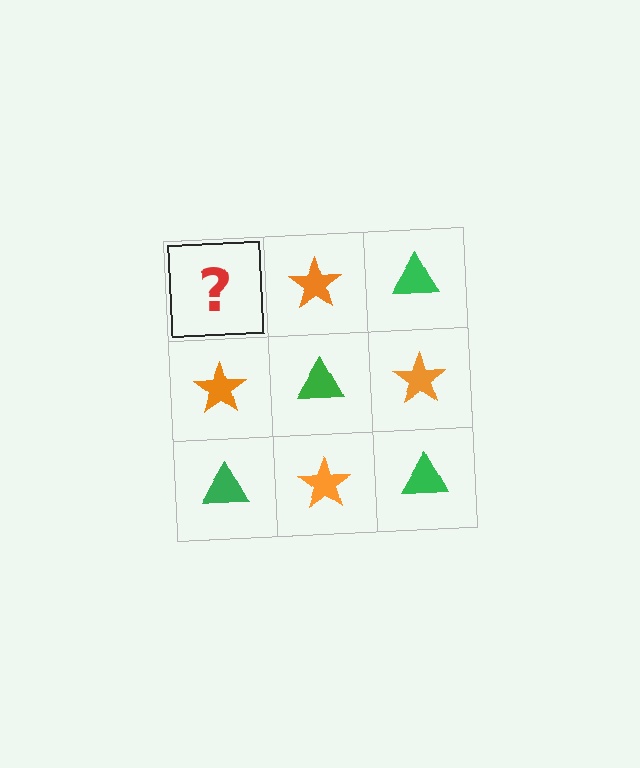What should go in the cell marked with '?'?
The missing cell should contain a green triangle.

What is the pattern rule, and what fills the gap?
The rule is that it alternates green triangle and orange star in a checkerboard pattern. The gap should be filled with a green triangle.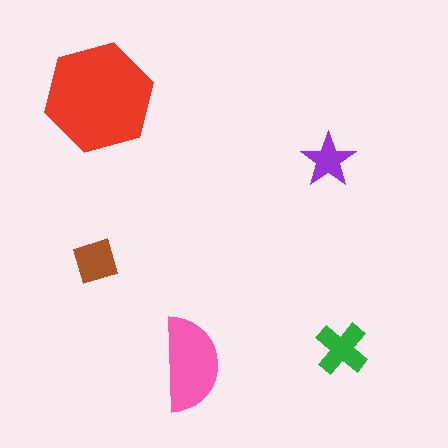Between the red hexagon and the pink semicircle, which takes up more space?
The red hexagon.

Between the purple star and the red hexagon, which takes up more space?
The red hexagon.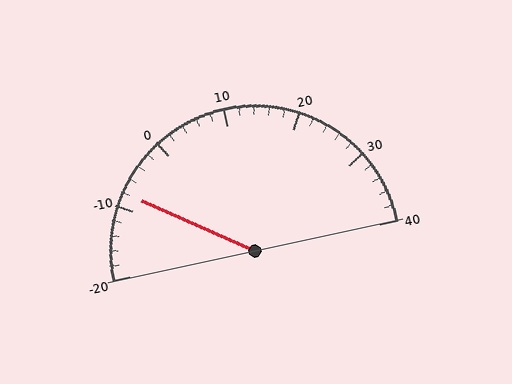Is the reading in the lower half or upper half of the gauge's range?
The reading is in the lower half of the range (-20 to 40).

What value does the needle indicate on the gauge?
The needle indicates approximately -8.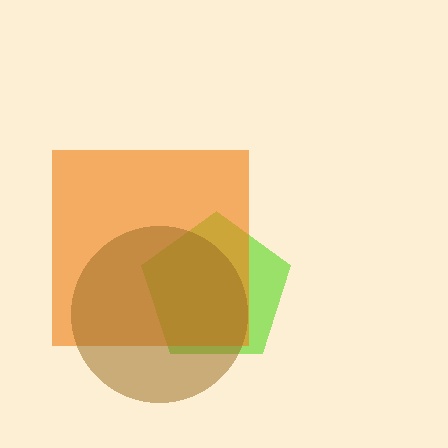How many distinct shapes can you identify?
There are 3 distinct shapes: a lime pentagon, an orange square, a brown circle.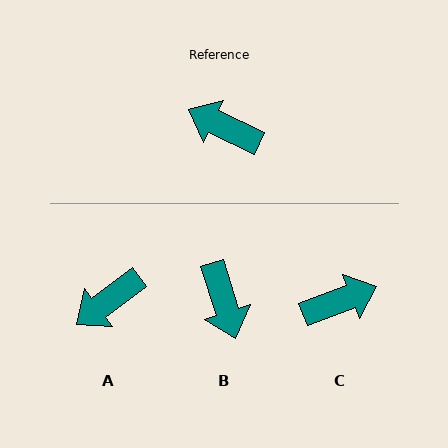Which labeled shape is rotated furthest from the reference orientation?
C, about 133 degrees away.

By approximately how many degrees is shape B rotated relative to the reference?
Approximately 133 degrees counter-clockwise.